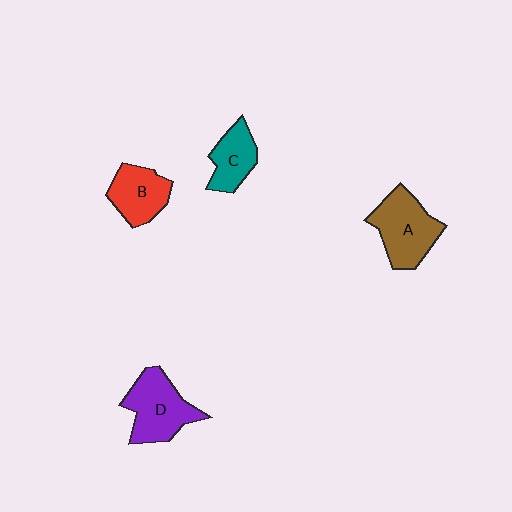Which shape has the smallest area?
Shape C (teal).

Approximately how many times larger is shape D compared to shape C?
Approximately 1.5 times.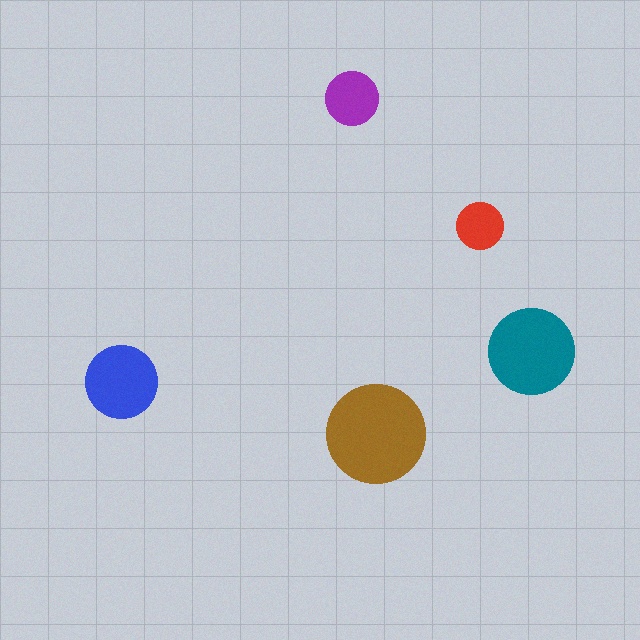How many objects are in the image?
There are 5 objects in the image.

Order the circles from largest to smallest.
the brown one, the teal one, the blue one, the purple one, the red one.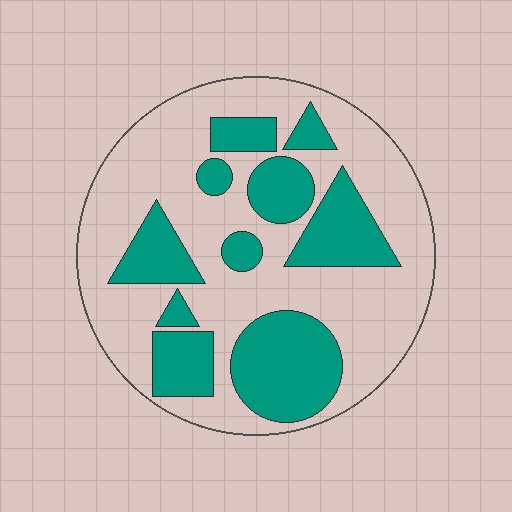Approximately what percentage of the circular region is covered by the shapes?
Approximately 35%.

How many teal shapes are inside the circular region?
10.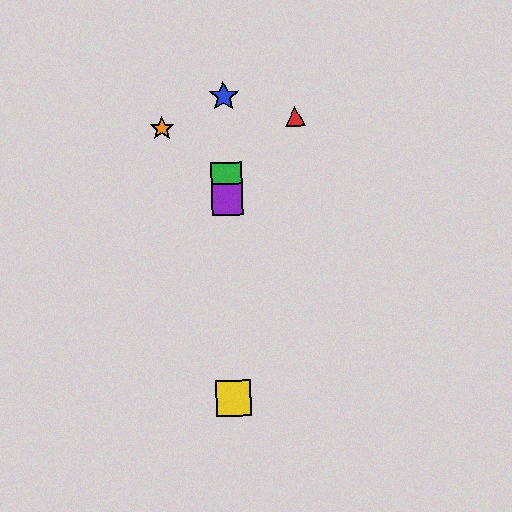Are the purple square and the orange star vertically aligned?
No, the purple square is at x≈227 and the orange star is at x≈162.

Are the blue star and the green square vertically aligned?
Yes, both are at x≈224.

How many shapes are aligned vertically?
4 shapes (the blue star, the green square, the yellow square, the purple square) are aligned vertically.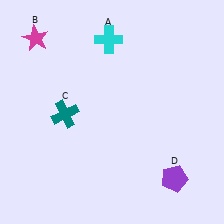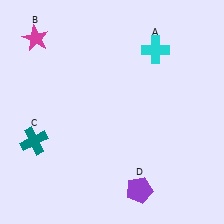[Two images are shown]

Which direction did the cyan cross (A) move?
The cyan cross (A) moved right.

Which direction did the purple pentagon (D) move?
The purple pentagon (D) moved left.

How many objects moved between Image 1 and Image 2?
3 objects moved between the two images.